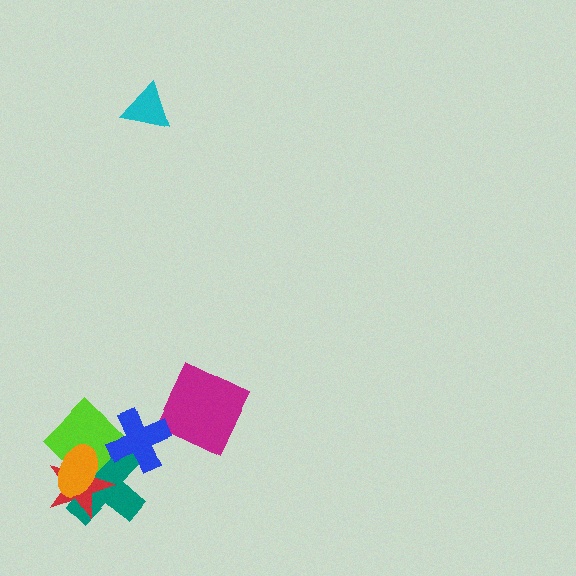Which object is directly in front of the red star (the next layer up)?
The lime diamond is directly in front of the red star.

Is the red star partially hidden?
Yes, it is partially covered by another shape.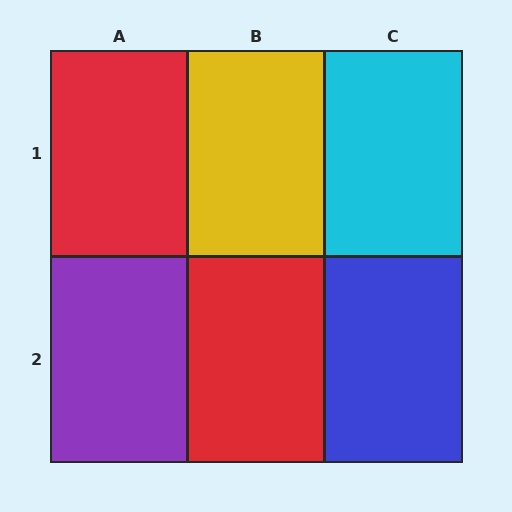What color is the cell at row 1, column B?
Yellow.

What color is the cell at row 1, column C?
Cyan.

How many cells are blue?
1 cell is blue.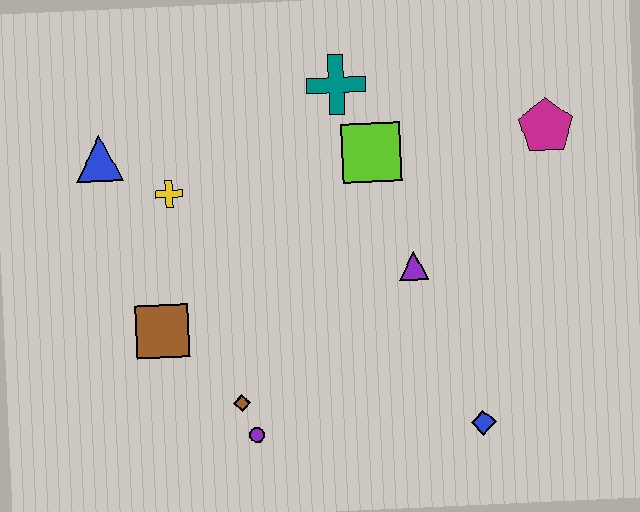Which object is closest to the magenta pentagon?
The lime square is closest to the magenta pentagon.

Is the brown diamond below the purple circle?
No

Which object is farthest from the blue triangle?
The blue diamond is farthest from the blue triangle.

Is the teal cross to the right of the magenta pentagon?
No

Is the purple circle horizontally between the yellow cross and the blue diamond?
Yes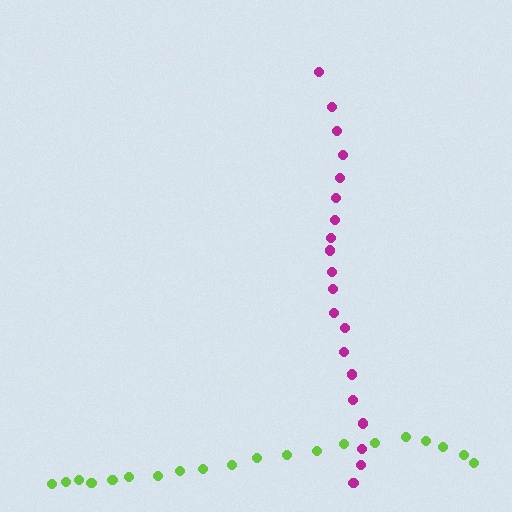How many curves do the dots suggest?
There are 2 distinct paths.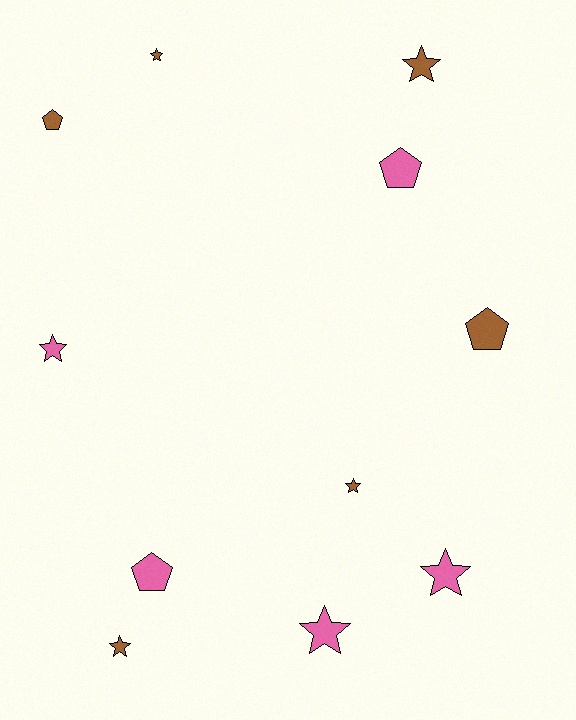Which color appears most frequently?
Brown, with 6 objects.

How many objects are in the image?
There are 11 objects.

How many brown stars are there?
There are 4 brown stars.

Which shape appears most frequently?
Star, with 7 objects.